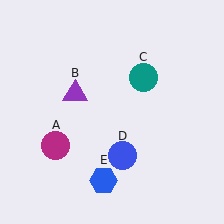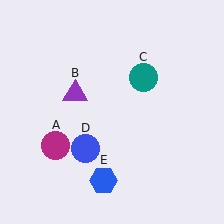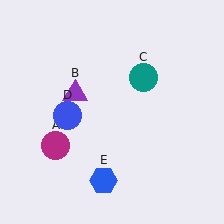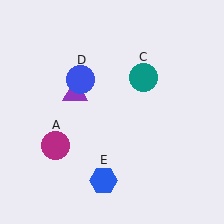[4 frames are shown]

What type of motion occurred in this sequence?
The blue circle (object D) rotated clockwise around the center of the scene.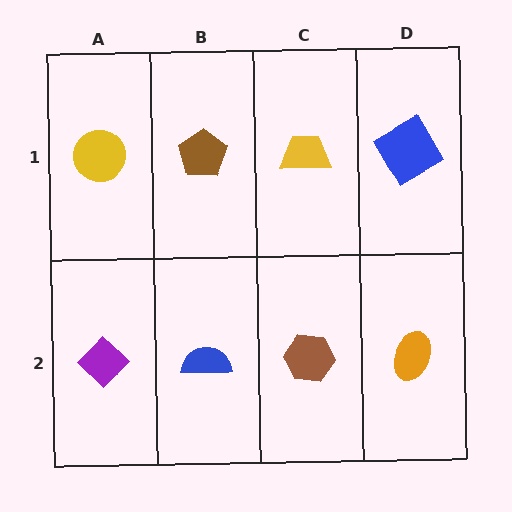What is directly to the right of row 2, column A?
A blue semicircle.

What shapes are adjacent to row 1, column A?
A purple diamond (row 2, column A), a brown pentagon (row 1, column B).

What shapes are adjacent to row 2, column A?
A yellow circle (row 1, column A), a blue semicircle (row 2, column B).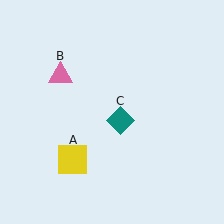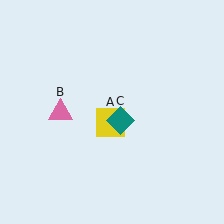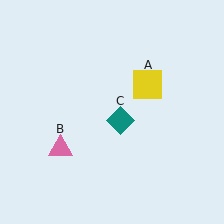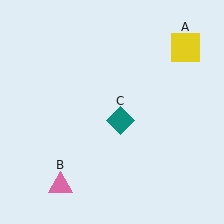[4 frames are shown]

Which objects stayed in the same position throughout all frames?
Teal diamond (object C) remained stationary.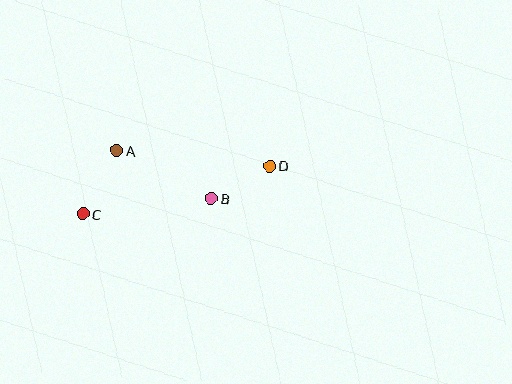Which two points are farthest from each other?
Points C and D are farthest from each other.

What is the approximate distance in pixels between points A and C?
The distance between A and C is approximately 72 pixels.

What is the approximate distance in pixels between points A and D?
The distance between A and D is approximately 154 pixels.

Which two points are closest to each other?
Points B and D are closest to each other.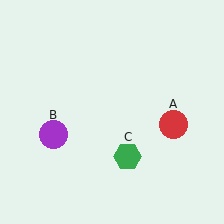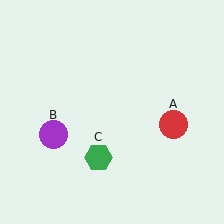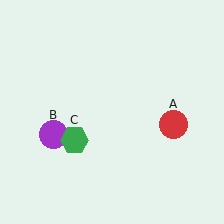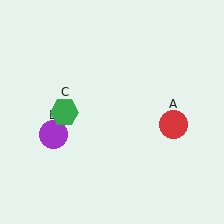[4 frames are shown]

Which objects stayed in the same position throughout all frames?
Red circle (object A) and purple circle (object B) remained stationary.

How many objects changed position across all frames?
1 object changed position: green hexagon (object C).